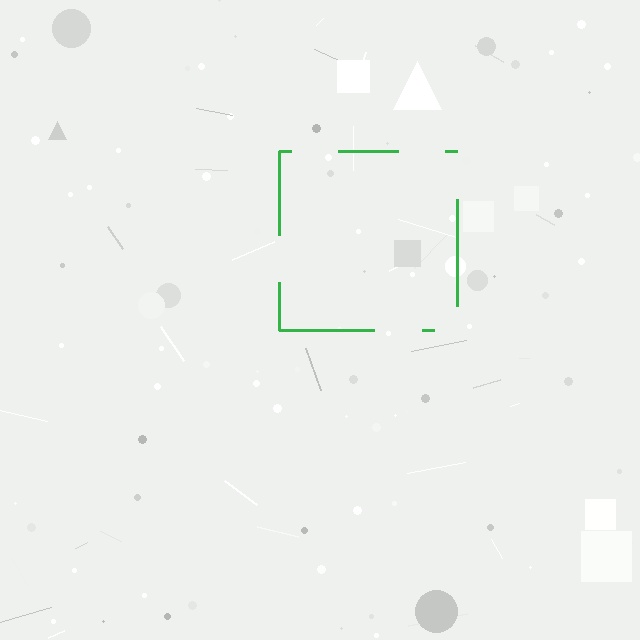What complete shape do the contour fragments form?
The contour fragments form a square.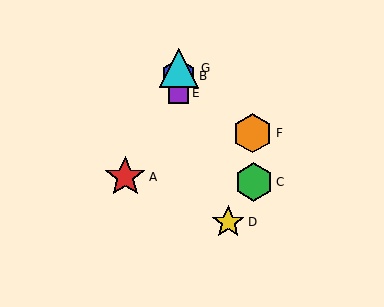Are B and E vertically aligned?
Yes, both are at x≈179.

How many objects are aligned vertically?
3 objects (B, E, G) are aligned vertically.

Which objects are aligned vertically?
Objects B, E, G are aligned vertically.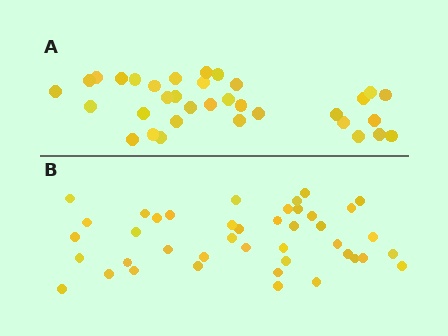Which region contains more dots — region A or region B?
Region B (the bottom region) has more dots.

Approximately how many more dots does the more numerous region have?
Region B has roughly 8 or so more dots than region A.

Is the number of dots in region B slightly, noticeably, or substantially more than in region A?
Region B has only slightly more — the two regions are fairly close. The ratio is roughly 1.2 to 1.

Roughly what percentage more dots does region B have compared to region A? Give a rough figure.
About 25% more.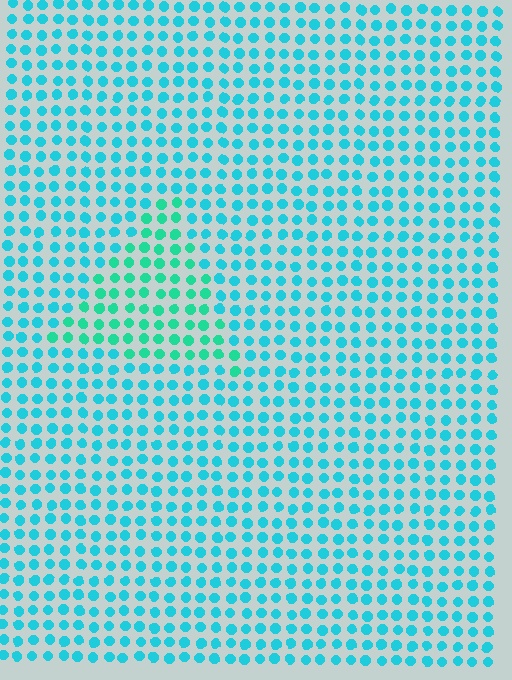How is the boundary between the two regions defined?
The boundary is defined purely by a slight shift in hue (about 26 degrees). Spacing, size, and orientation are identical on both sides.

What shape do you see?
I see a triangle.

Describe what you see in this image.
The image is filled with small cyan elements in a uniform arrangement. A triangle-shaped region is visible where the elements are tinted to a slightly different hue, forming a subtle color boundary.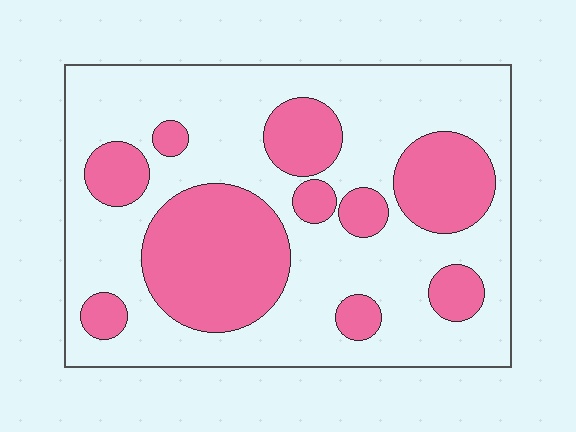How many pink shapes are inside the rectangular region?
10.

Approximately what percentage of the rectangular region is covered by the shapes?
Approximately 35%.